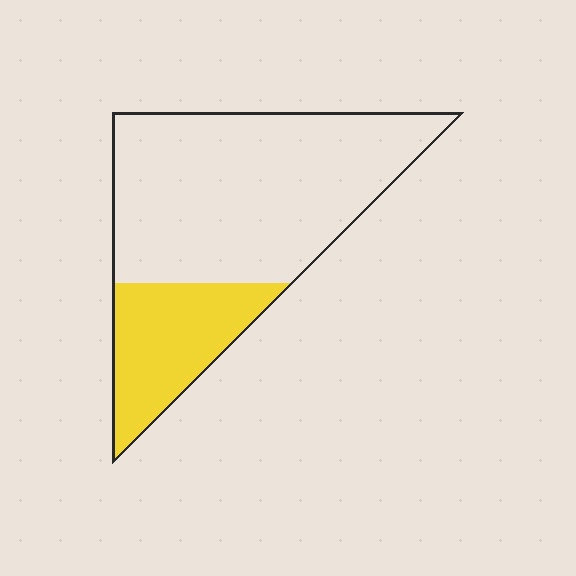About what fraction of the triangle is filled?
About one quarter (1/4).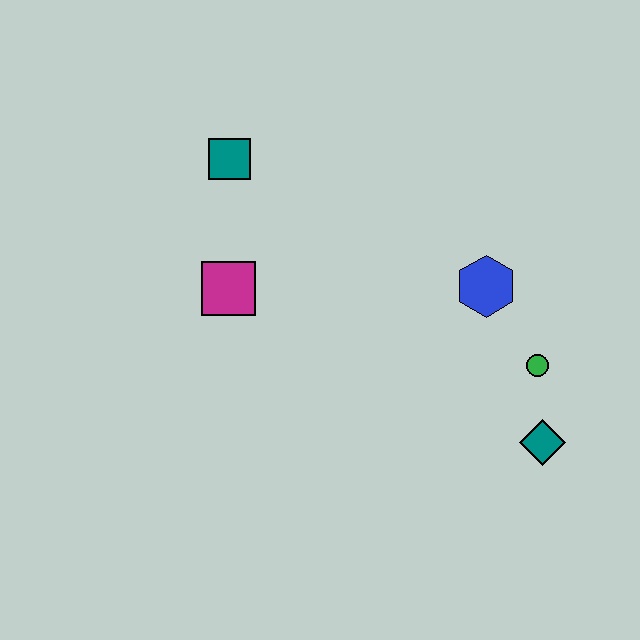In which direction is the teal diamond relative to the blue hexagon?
The teal diamond is below the blue hexagon.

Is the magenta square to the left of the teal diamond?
Yes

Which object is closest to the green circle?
The teal diamond is closest to the green circle.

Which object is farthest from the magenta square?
The teal diamond is farthest from the magenta square.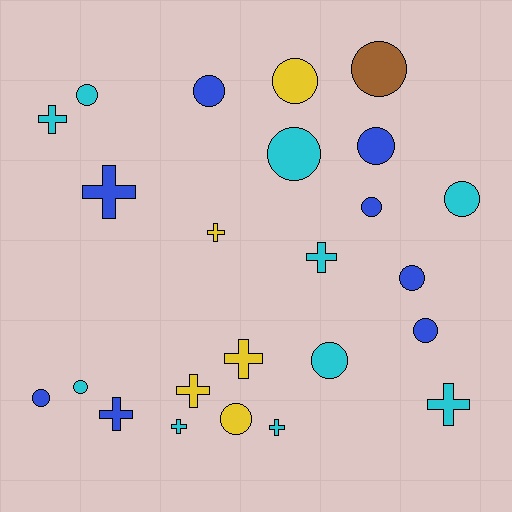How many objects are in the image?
There are 24 objects.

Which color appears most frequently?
Cyan, with 10 objects.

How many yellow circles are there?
There are 2 yellow circles.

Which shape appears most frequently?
Circle, with 14 objects.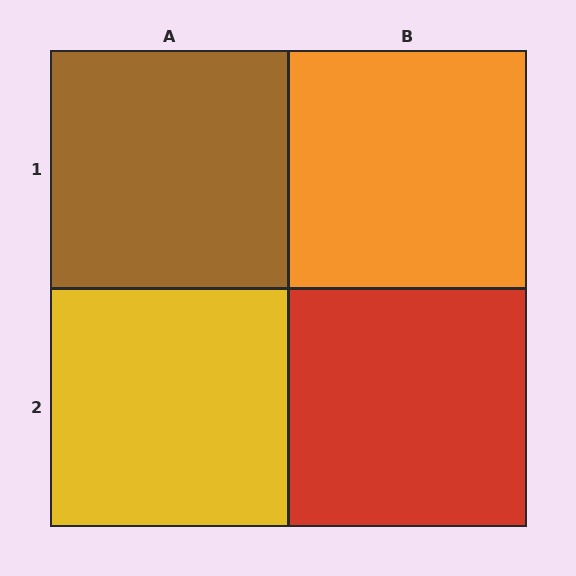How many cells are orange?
1 cell is orange.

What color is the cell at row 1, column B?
Orange.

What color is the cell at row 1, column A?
Brown.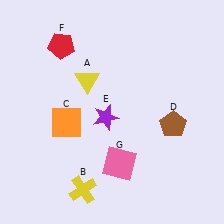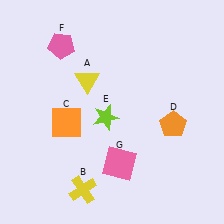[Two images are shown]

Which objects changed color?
D changed from brown to orange. E changed from purple to lime. F changed from red to pink.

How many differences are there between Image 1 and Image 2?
There are 3 differences between the two images.